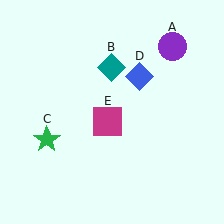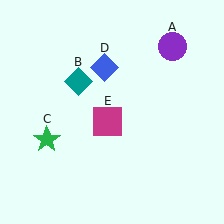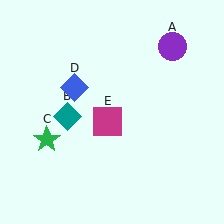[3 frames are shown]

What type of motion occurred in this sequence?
The teal diamond (object B), blue diamond (object D) rotated counterclockwise around the center of the scene.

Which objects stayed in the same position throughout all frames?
Purple circle (object A) and green star (object C) and magenta square (object E) remained stationary.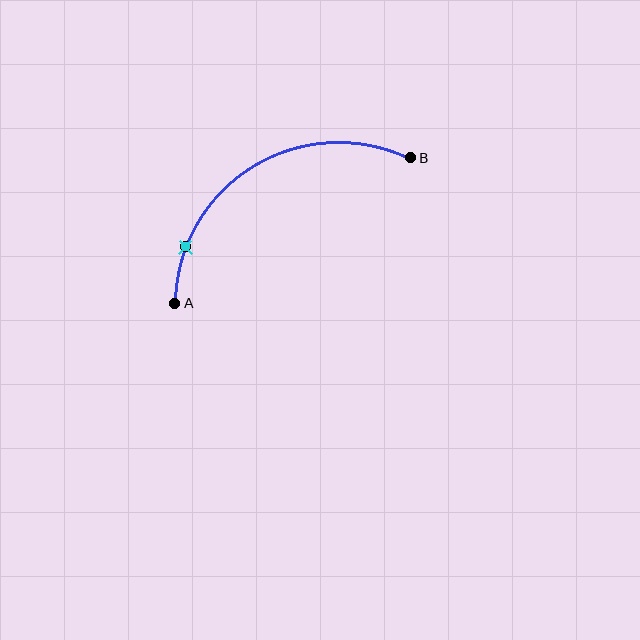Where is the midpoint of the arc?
The arc midpoint is the point on the curve farthest from the straight line joining A and B. It sits above that line.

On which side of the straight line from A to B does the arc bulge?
The arc bulges above the straight line connecting A and B.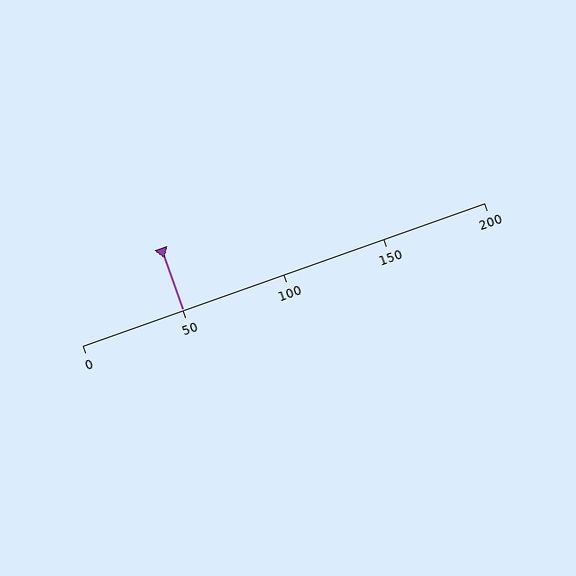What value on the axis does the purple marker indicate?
The marker indicates approximately 50.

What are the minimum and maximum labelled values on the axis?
The axis runs from 0 to 200.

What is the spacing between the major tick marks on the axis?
The major ticks are spaced 50 apart.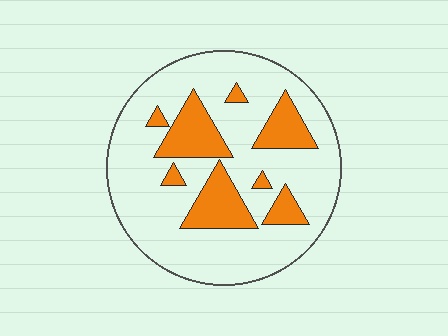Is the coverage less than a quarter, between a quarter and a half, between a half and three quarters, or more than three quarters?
Less than a quarter.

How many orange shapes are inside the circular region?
8.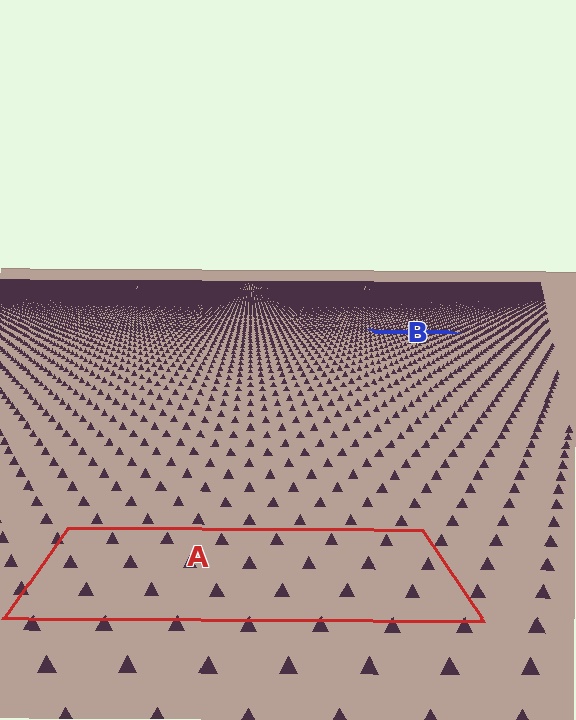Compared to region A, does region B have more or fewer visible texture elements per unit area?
Region B has more texture elements per unit area — they are packed more densely because it is farther away.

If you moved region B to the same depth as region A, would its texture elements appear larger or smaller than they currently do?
They would appear larger. At a closer depth, the same texture elements are projected at a bigger on-screen size.